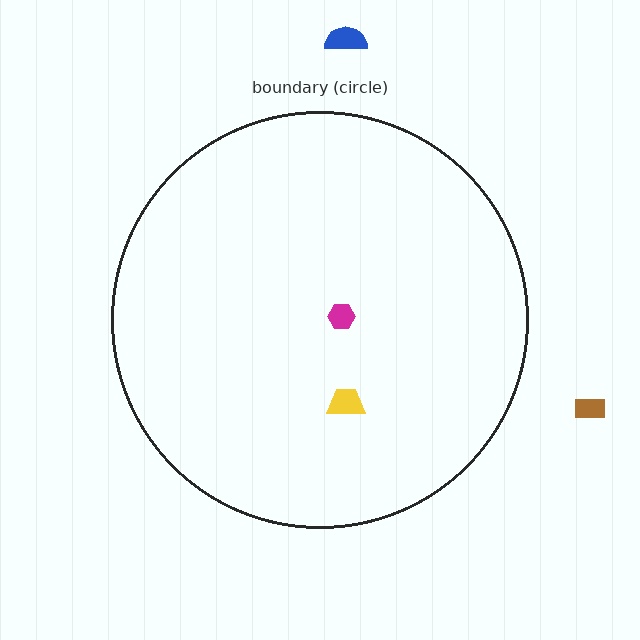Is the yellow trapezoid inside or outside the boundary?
Inside.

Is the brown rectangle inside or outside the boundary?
Outside.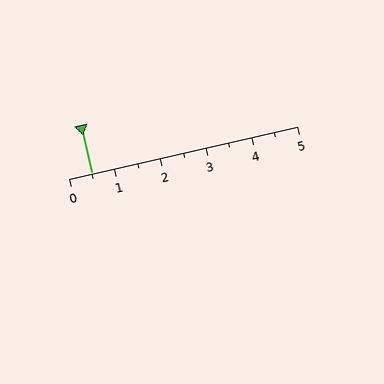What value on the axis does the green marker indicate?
The marker indicates approximately 0.5.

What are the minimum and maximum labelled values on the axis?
The axis runs from 0 to 5.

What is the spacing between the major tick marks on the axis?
The major ticks are spaced 1 apart.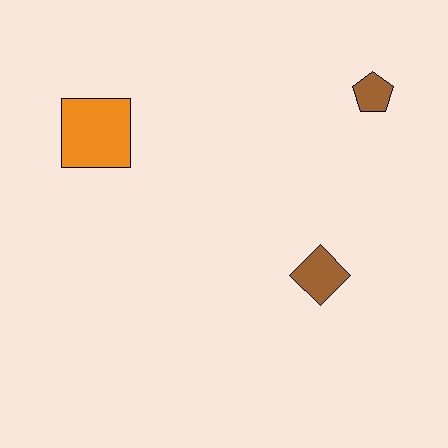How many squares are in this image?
There is 1 square.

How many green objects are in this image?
There are no green objects.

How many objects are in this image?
There are 3 objects.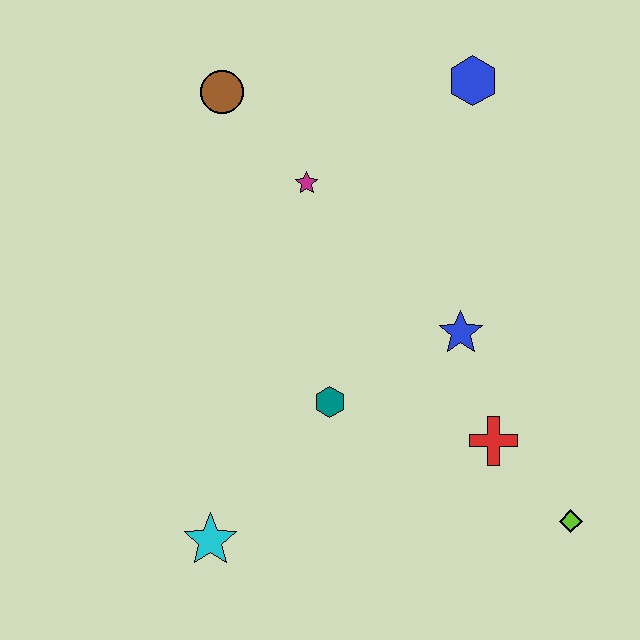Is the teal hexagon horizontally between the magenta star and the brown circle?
No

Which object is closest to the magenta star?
The brown circle is closest to the magenta star.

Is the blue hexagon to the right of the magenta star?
Yes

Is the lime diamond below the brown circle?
Yes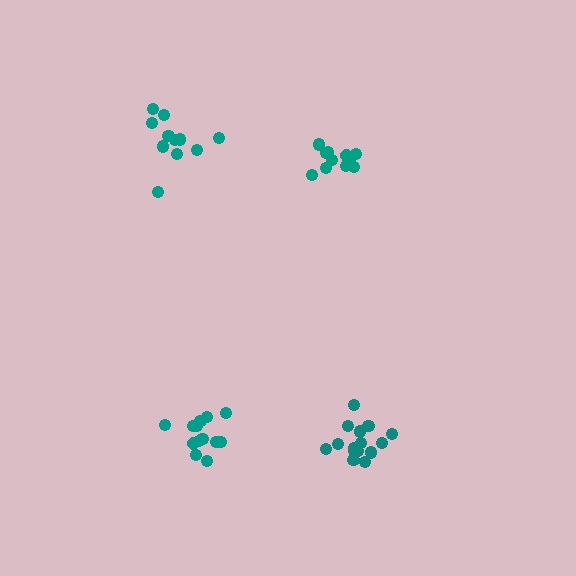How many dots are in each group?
Group 1: 13 dots, Group 2: 12 dots, Group 3: 11 dots, Group 4: 15 dots (51 total).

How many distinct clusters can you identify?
There are 4 distinct clusters.